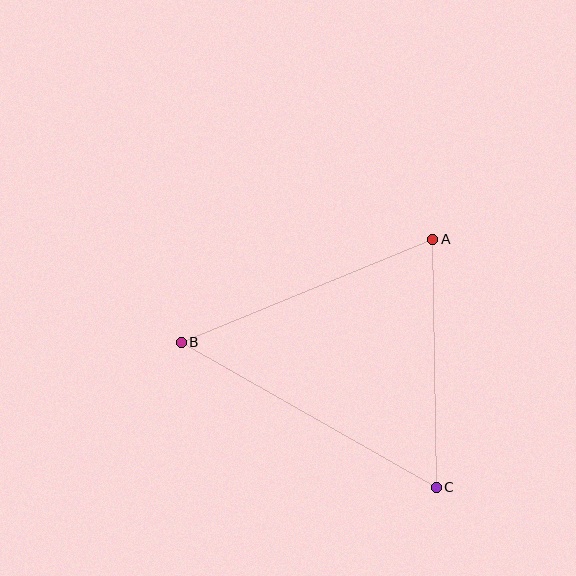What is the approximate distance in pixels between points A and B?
The distance between A and B is approximately 271 pixels.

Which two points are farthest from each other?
Points B and C are farthest from each other.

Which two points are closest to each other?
Points A and C are closest to each other.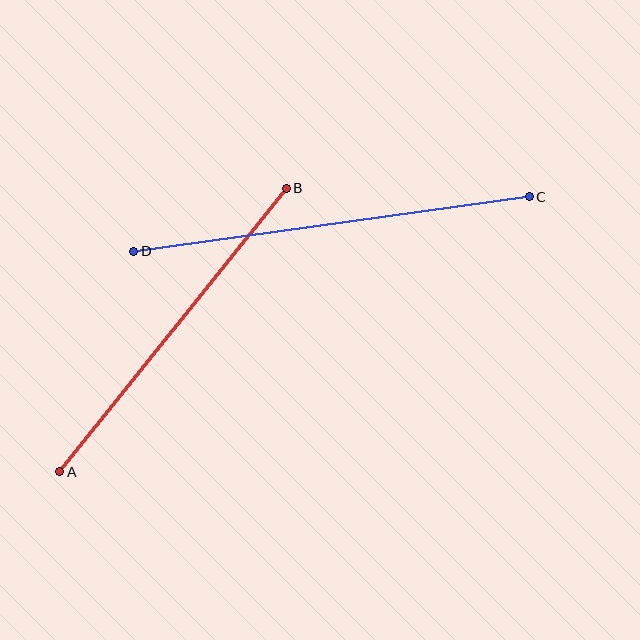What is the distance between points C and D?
The distance is approximately 399 pixels.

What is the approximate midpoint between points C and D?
The midpoint is at approximately (331, 224) pixels.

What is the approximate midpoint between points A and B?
The midpoint is at approximately (173, 330) pixels.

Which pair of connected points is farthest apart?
Points C and D are farthest apart.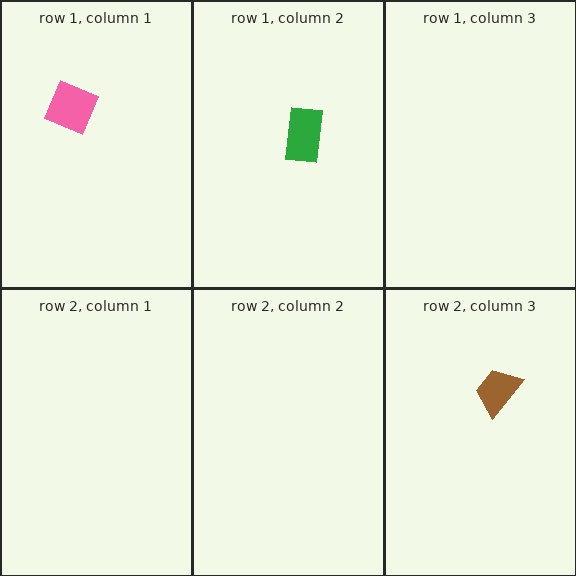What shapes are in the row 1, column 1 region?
The pink diamond.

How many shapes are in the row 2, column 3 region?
1.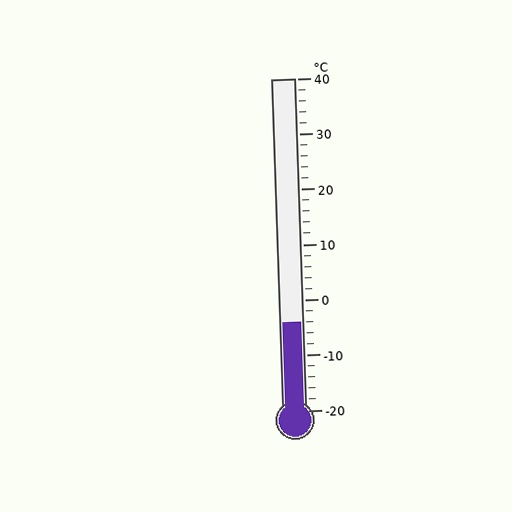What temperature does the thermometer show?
The thermometer shows approximately -4°C.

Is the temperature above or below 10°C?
The temperature is below 10°C.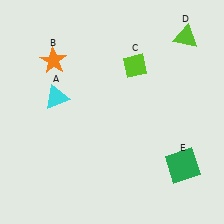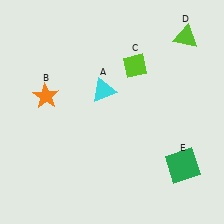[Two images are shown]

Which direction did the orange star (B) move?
The orange star (B) moved down.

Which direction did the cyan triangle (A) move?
The cyan triangle (A) moved right.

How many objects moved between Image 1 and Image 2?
2 objects moved between the two images.